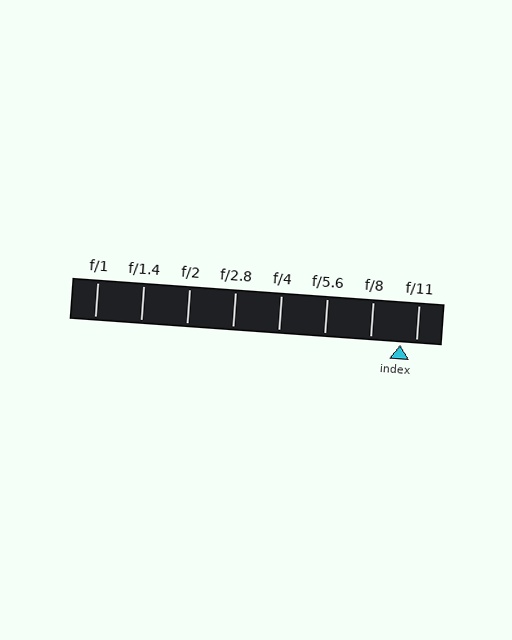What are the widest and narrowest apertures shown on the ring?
The widest aperture shown is f/1 and the narrowest is f/11.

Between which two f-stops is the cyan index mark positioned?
The index mark is between f/8 and f/11.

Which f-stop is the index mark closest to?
The index mark is closest to f/11.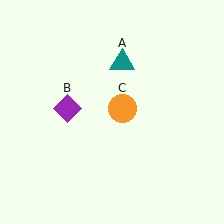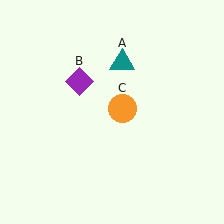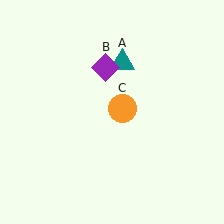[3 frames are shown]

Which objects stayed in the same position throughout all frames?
Teal triangle (object A) and orange circle (object C) remained stationary.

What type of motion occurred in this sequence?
The purple diamond (object B) rotated clockwise around the center of the scene.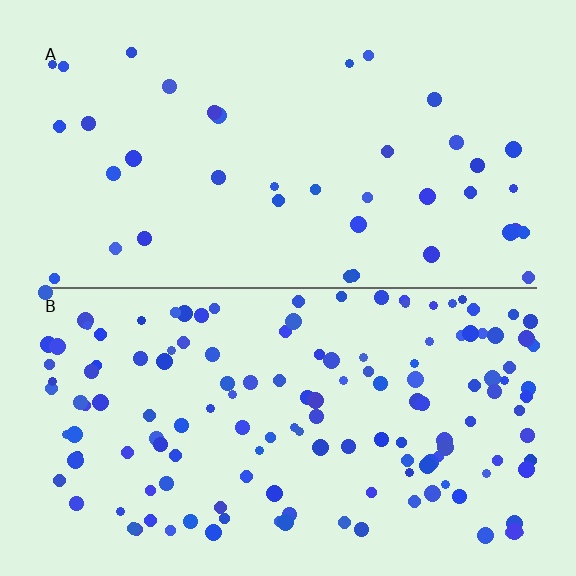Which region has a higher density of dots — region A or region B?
B (the bottom).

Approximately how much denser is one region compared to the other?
Approximately 3.7× — region B over region A.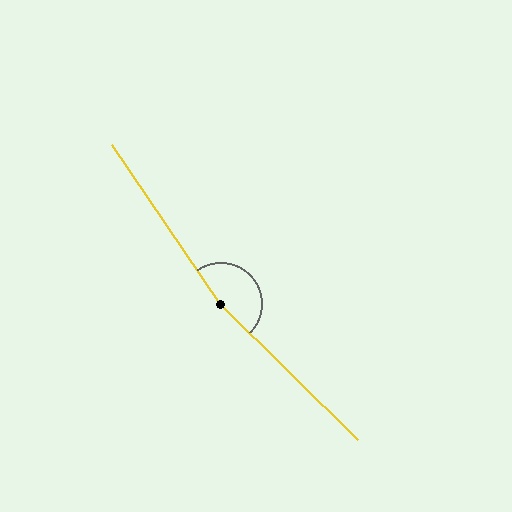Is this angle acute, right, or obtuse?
It is obtuse.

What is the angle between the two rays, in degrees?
Approximately 169 degrees.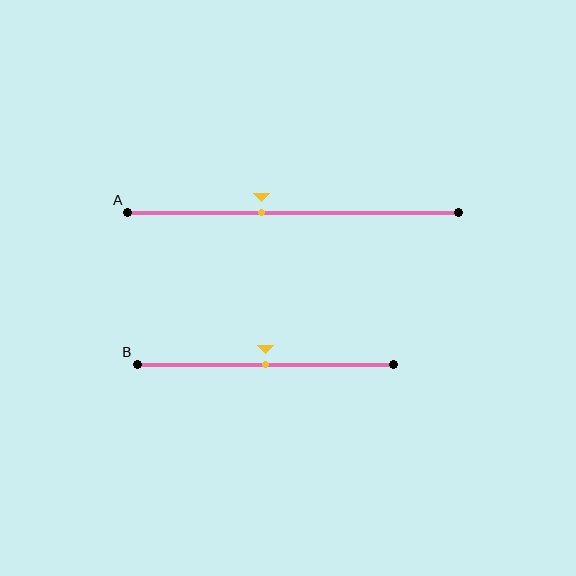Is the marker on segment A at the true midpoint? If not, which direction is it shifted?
No, the marker on segment A is shifted to the left by about 9% of the segment length.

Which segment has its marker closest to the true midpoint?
Segment B has its marker closest to the true midpoint.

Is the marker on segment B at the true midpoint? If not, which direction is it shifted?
Yes, the marker on segment B is at the true midpoint.